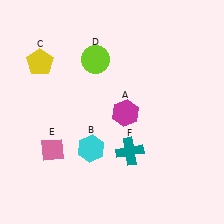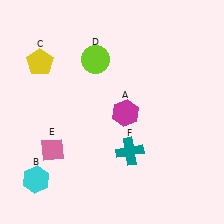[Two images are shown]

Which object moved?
The cyan hexagon (B) moved left.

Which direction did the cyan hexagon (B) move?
The cyan hexagon (B) moved left.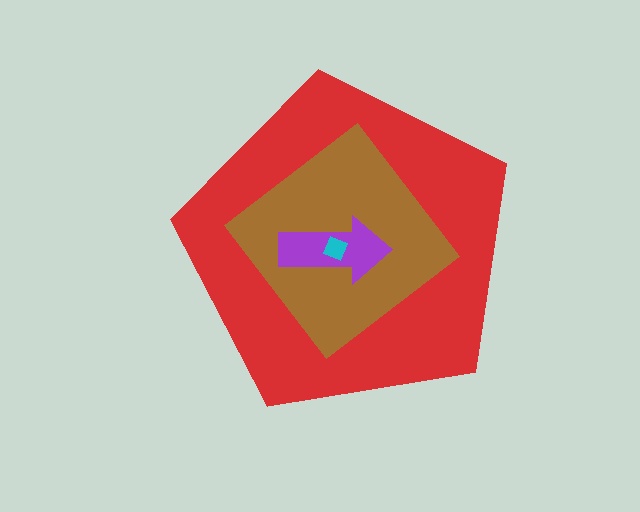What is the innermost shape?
The cyan diamond.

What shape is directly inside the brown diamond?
The purple arrow.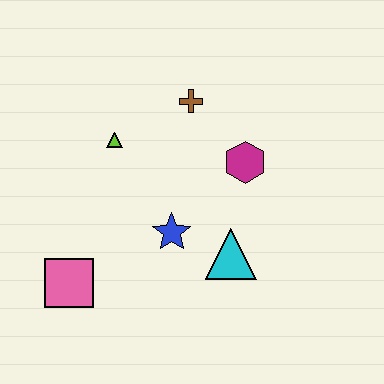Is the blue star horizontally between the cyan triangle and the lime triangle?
Yes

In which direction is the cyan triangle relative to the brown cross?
The cyan triangle is below the brown cross.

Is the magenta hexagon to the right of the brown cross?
Yes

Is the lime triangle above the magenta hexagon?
Yes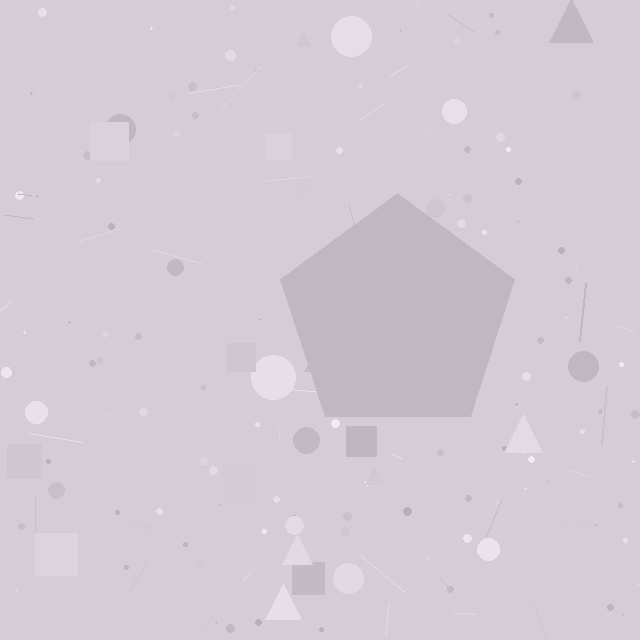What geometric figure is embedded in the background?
A pentagon is embedded in the background.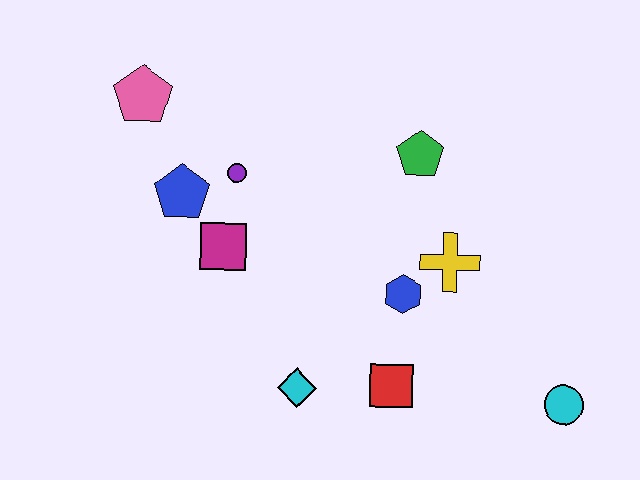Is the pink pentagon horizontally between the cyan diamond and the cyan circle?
No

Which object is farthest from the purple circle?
The cyan circle is farthest from the purple circle.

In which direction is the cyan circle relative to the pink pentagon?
The cyan circle is to the right of the pink pentagon.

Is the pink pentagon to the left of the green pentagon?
Yes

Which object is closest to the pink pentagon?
The blue pentagon is closest to the pink pentagon.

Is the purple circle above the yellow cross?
Yes